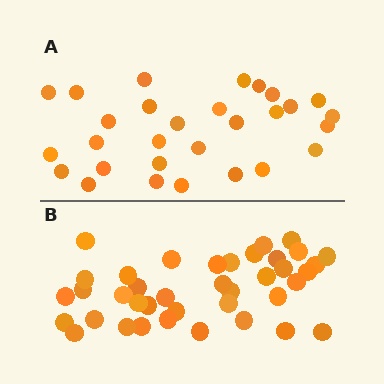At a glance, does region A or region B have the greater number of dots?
Region B (the bottom region) has more dots.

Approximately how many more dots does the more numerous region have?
Region B has roughly 10 or so more dots than region A.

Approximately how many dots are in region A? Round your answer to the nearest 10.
About 30 dots. (The exact count is 29, which rounds to 30.)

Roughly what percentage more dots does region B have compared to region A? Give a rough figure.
About 35% more.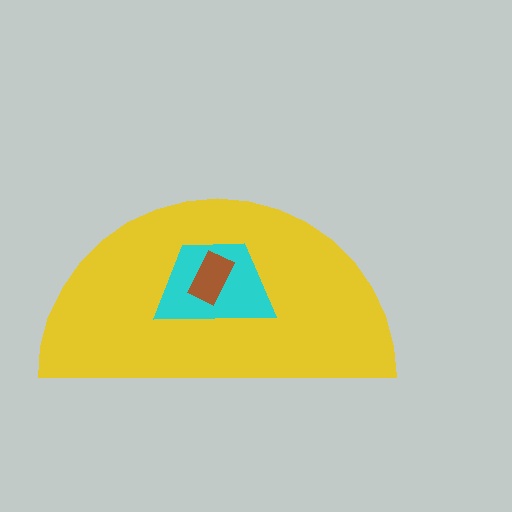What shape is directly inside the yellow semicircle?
The cyan trapezoid.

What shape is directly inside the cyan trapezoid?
The brown rectangle.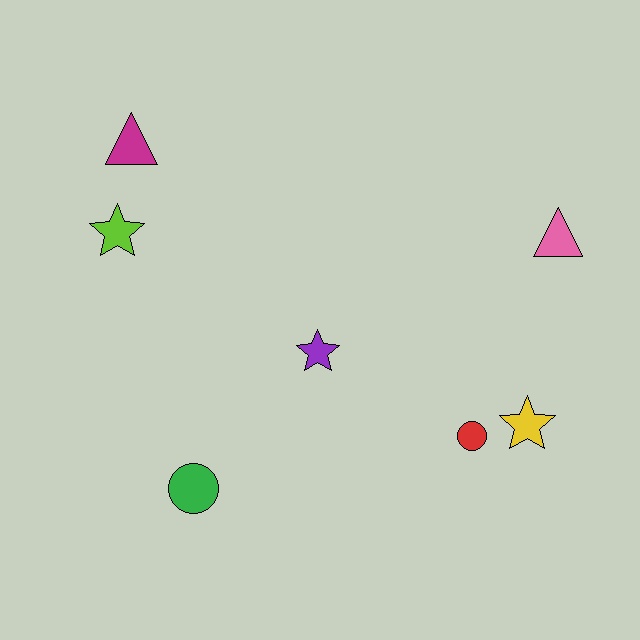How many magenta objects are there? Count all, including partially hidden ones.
There is 1 magenta object.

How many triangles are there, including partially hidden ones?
There are 2 triangles.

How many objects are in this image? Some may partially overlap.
There are 7 objects.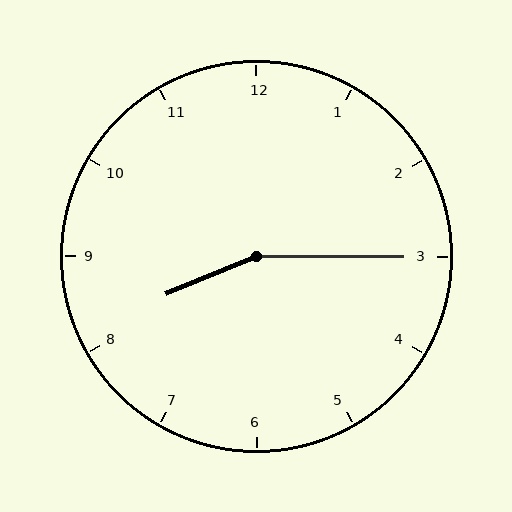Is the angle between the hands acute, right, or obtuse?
It is obtuse.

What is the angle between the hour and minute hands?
Approximately 158 degrees.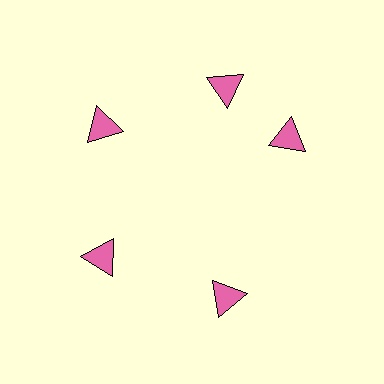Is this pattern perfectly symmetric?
No. The 5 pink triangles are arranged in a ring, but one element near the 3 o'clock position is rotated out of alignment along the ring, breaking the 5-fold rotational symmetry.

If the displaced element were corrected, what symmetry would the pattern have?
It would have 5-fold rotational symmetry — the pattern would map onto itself every 72 degrees.